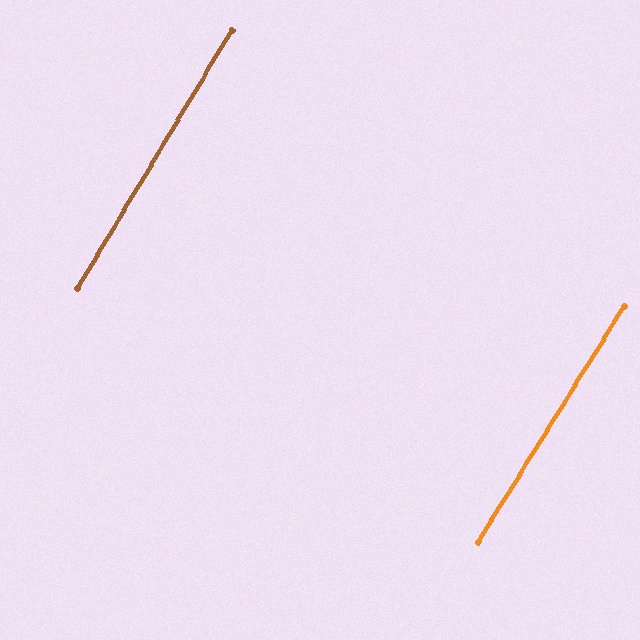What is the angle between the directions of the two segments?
Approximately 1 degree.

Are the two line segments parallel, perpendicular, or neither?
Parallel — their directions differ by only 1.0°.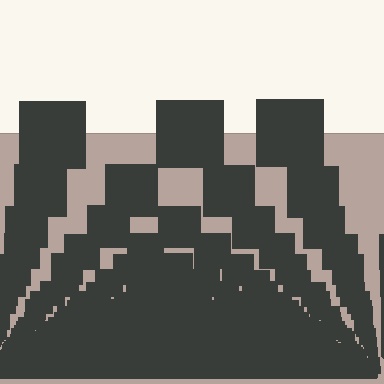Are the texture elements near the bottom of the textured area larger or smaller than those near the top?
Smaller. The gradient is inverted — elements near the bottom are smaller and denser.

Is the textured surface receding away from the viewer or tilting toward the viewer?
The surface appears to tilt toward the viewer. Texture elements get larger and sparser toward the top.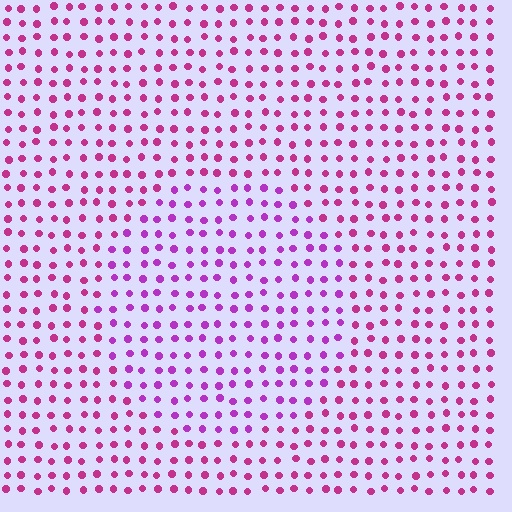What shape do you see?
I see a circle.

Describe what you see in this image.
The image is filled with small magenta elements in a uniform arrangement. A circle-shaped region is visible where the elements are tinted to a slightly different hue, forming a subtle color boundary.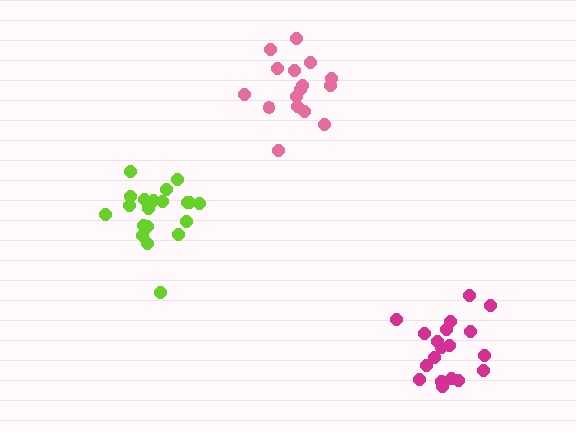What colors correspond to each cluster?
The clusters are colored: lime, magenta, pink.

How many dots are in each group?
Group 1: 20 dots, Group 2: 19 dots, Group 3: 16 dots (55 total).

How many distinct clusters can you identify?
There are 3 distinct clusters.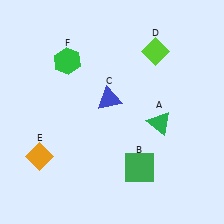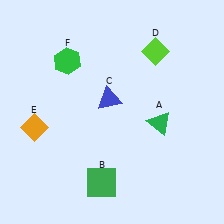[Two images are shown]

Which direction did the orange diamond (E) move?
The orange diamond (E) moved up.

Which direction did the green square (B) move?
The green square (B) moved left.